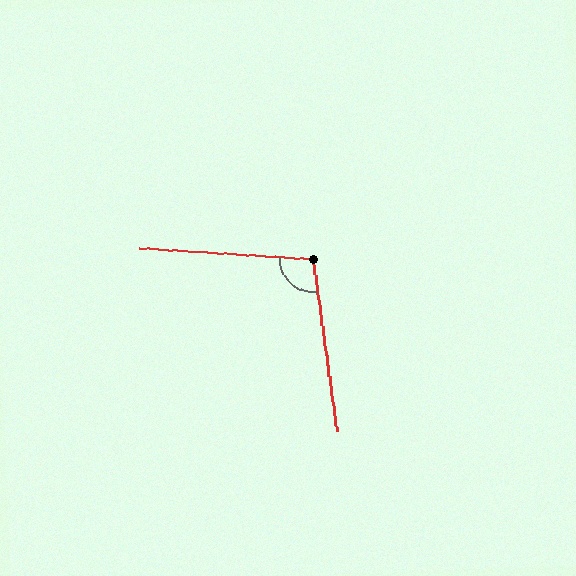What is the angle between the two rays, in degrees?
Approximately 101 degrees.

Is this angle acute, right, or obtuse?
It is obtuse.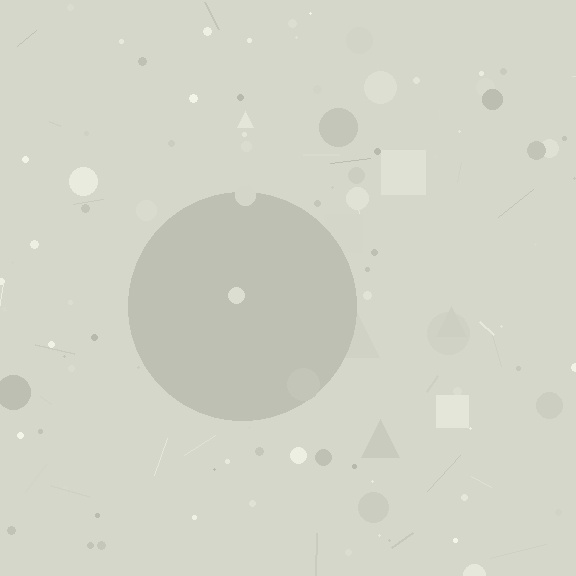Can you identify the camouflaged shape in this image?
The camouflaged shape is a circle.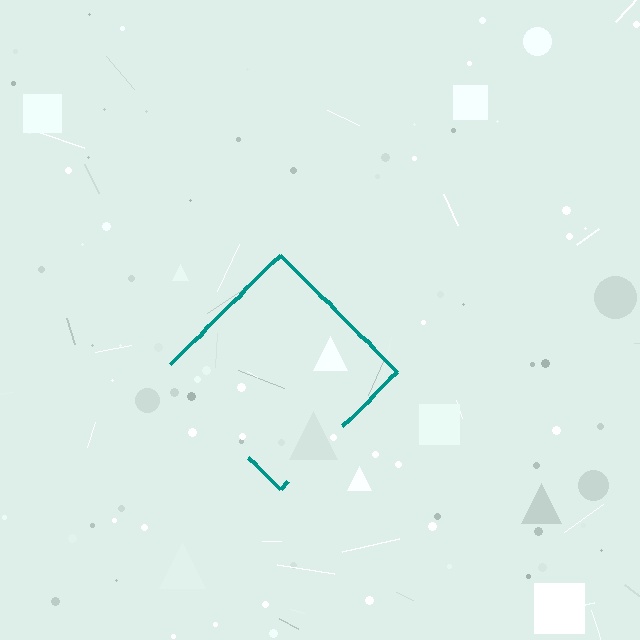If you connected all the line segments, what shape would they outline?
They would outline a diamond.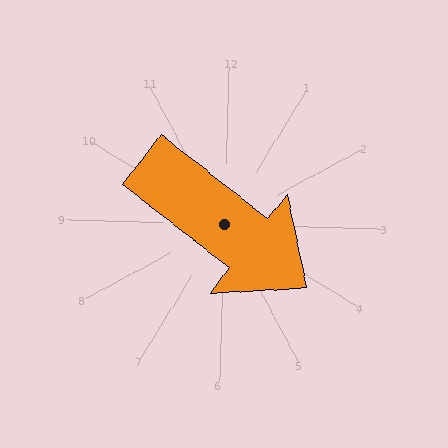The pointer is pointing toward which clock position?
Roughly 4 o'clock.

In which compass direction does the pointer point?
Southeast.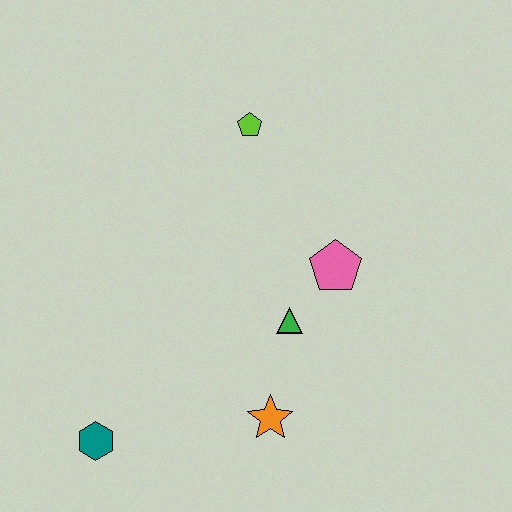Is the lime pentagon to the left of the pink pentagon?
Yes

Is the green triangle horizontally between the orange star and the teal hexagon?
No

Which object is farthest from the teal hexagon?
The lime pentagon is farthest from the teal hexagon.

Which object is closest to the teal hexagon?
The orange star is closest to the teal hexagon.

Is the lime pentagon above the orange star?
Yes